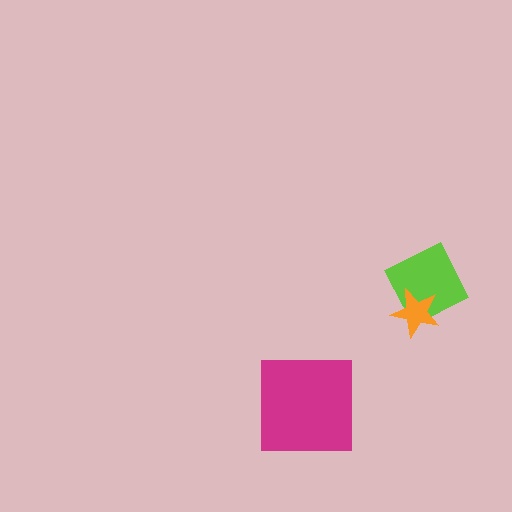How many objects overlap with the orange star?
1 object overlaps with the orange star.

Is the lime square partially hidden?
Yes, it is partially covered by another shape.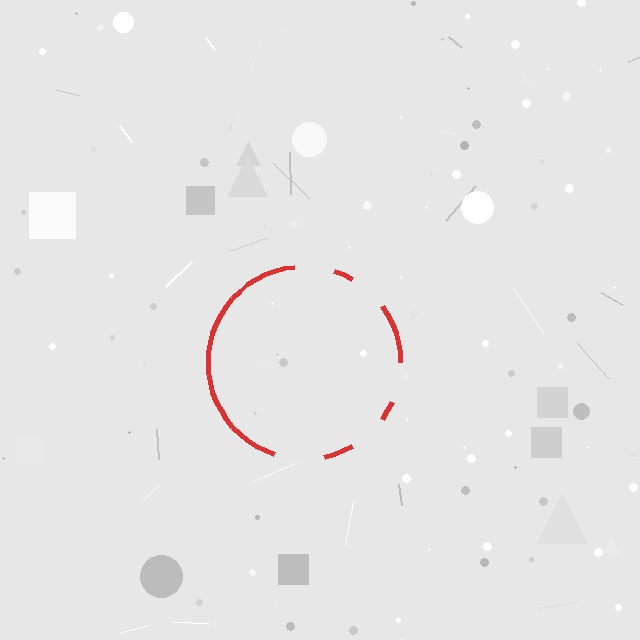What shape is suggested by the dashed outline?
The dashed outline suggests a circle.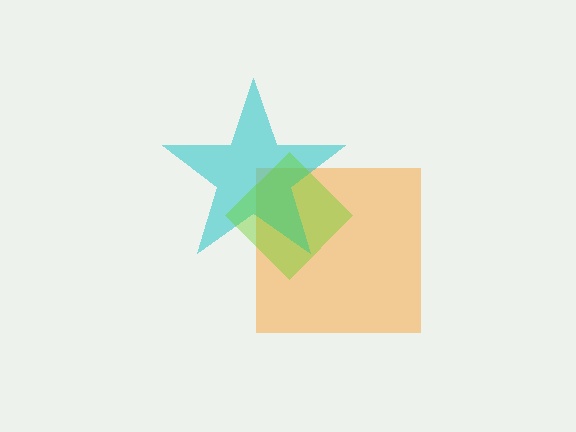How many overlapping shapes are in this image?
There are 3 overlapping shapes in the image.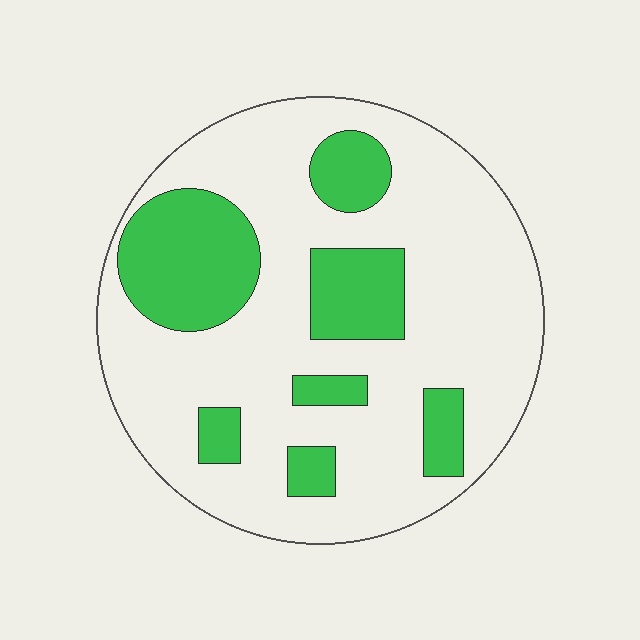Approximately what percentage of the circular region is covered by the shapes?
Approximately 25%.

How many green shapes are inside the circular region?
7.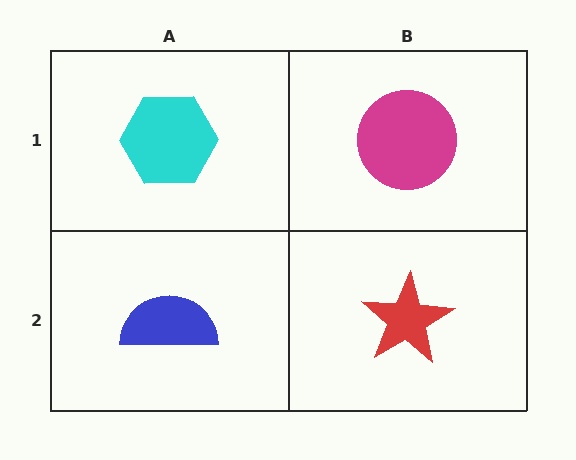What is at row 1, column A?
A cyan hexagon.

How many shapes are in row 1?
2 shapes.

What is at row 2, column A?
A blue semicircle.